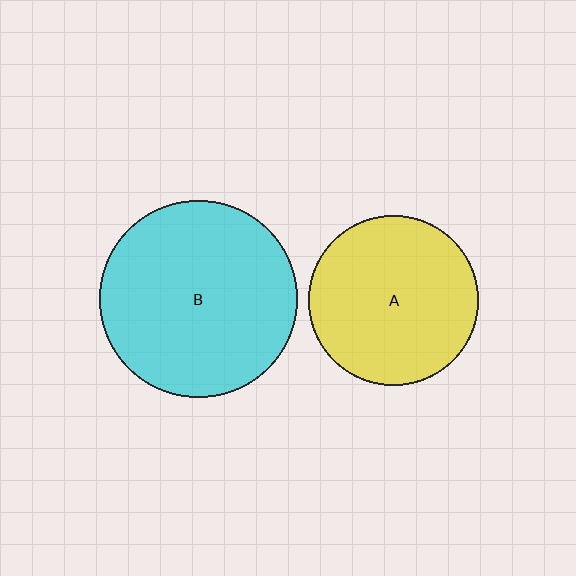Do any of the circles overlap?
No, none of the circles overlap.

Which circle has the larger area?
Circle B (cyan).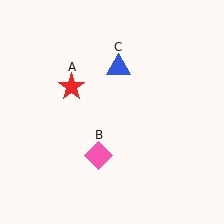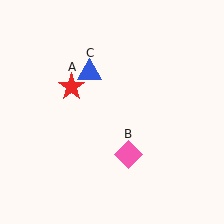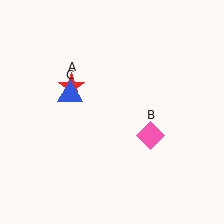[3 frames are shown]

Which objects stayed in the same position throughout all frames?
Red star (object A) remained stationary.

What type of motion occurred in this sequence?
The pink diamond (object B), blue triangle (object C) rotated counterclockwise around the center of the scene.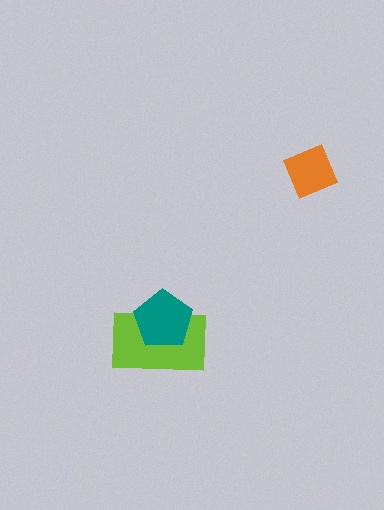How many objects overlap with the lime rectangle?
1 object overlaps with the lime rectangle.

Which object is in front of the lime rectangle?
The teal pentagon is in front of the lime rectangle.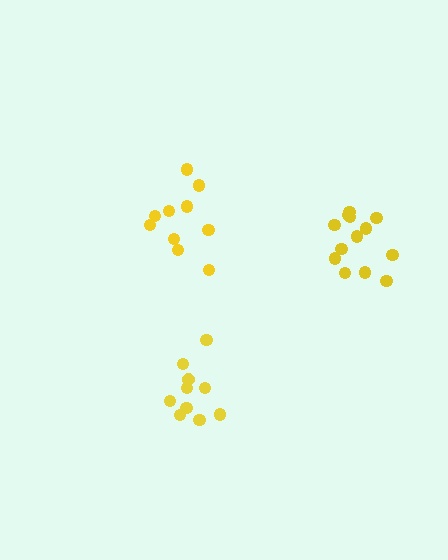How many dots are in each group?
Group 1: 10 dots, Group 2: 13 dots, Group 3: 10 dots (33 total).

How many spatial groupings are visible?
There are 3 spatial groupings.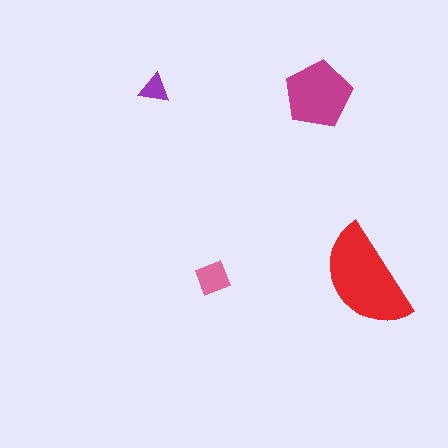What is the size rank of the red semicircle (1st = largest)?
1st.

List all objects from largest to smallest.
The red semicircle, the magenta pentagon, the pink diamond, the purple triangle.